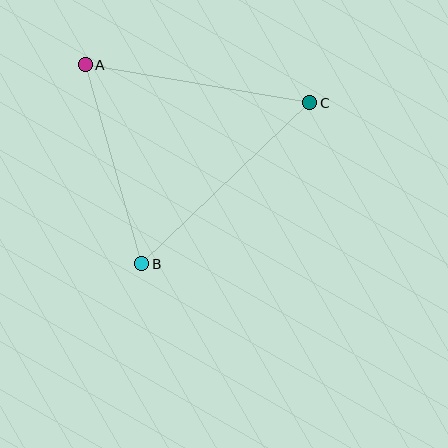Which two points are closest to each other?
Points A and B are closest to each other.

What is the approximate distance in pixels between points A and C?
The distance between A and C is approximately 228 pixels.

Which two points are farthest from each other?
Points B and C are farthest from each other.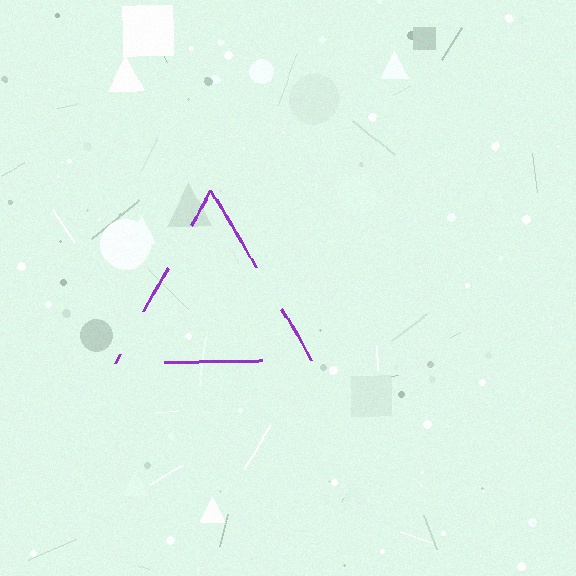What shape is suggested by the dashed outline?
The dashed outline suggests a triangle.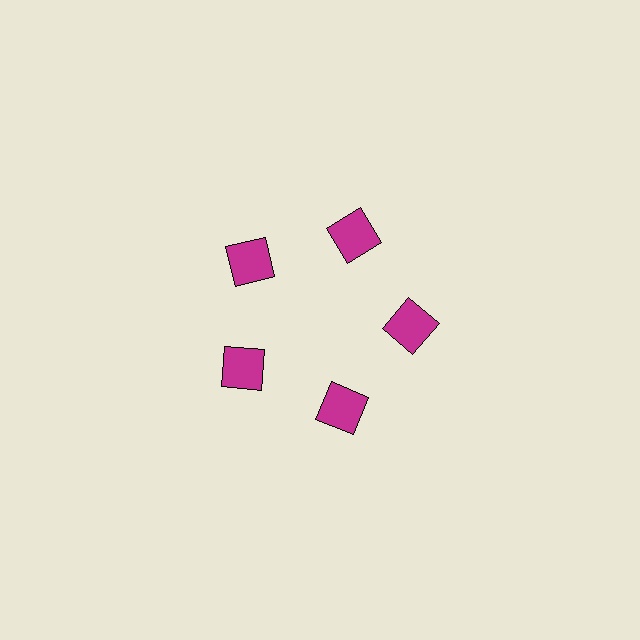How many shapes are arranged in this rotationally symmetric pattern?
There are 5 shapes, arranged in 5 groups of 1.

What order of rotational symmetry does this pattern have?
This pattern has 5-fold rotational symmetry.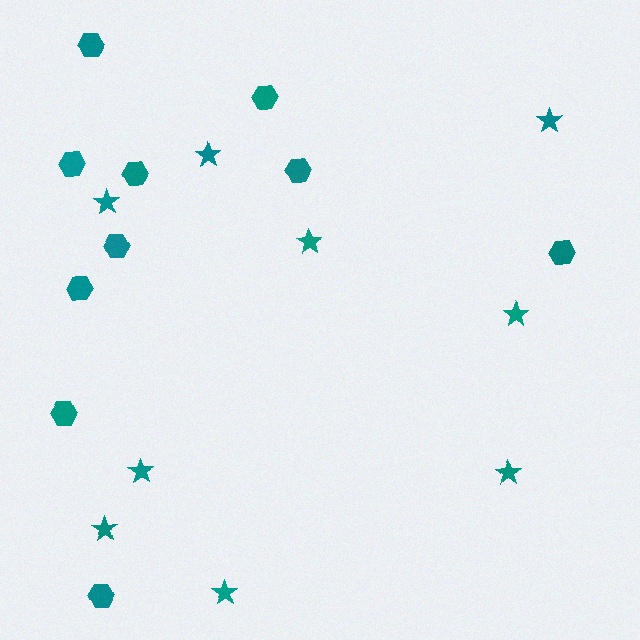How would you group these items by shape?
There are 2 groups: one group of hexagons (10) and one group of stars (9).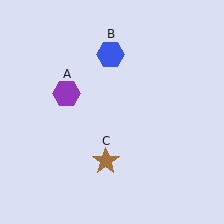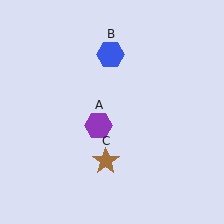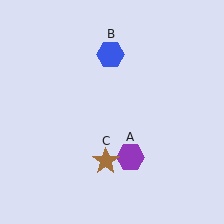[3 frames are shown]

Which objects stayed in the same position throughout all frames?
Blue hexagon (object B) and brown star (object C) remained stationary.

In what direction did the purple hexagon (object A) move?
The purple hexagon (object A) moved down and to the right.